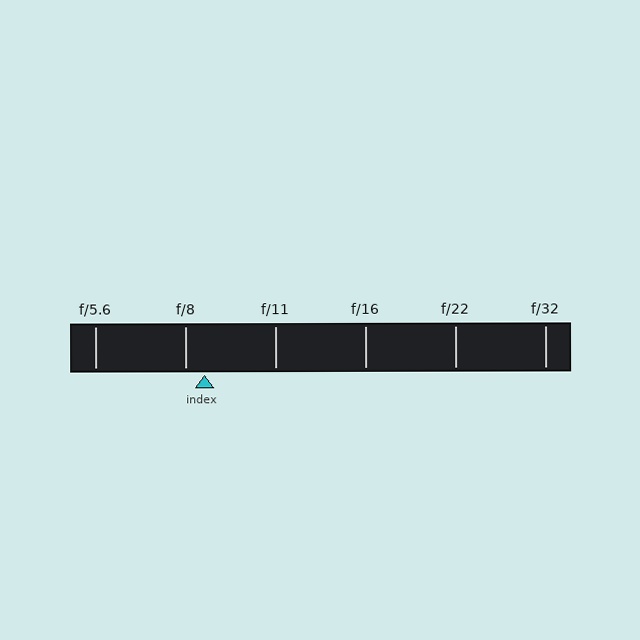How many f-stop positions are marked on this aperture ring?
There are 6 f-stop positions marked.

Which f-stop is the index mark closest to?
The index mark is closest to f/8.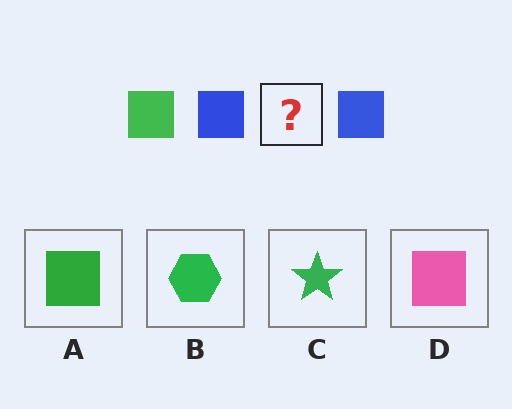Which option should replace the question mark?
Option A.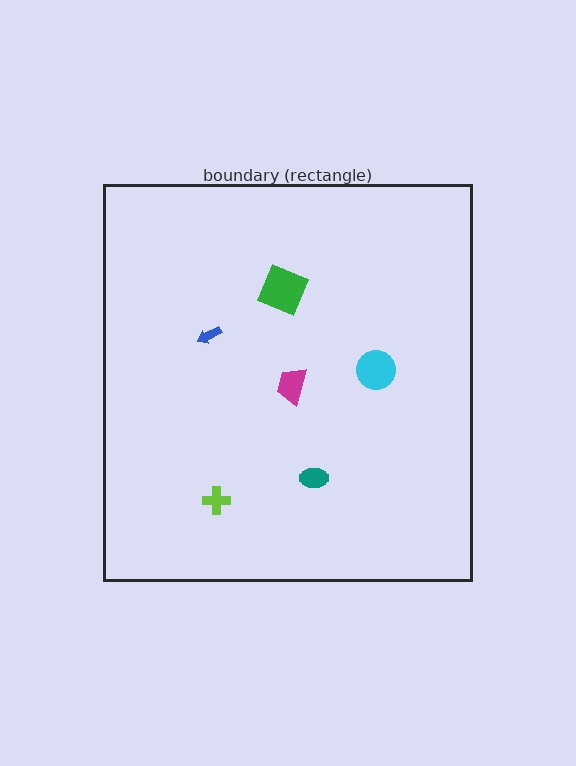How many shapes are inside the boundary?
6 inside, 0 outside.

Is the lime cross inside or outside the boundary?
Inside.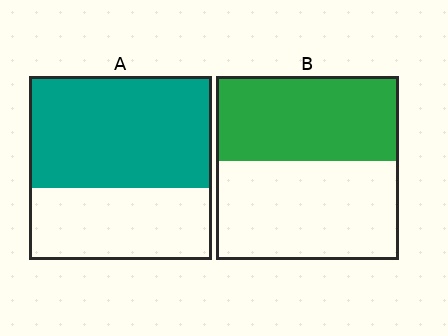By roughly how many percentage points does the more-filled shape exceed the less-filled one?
By roughly 15 percentage points (A over B).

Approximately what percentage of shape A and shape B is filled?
A is approximately 60% and B is approximately 45%.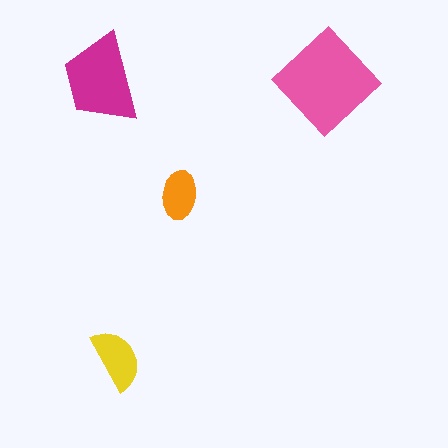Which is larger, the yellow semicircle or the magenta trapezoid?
The magenta trapezoid.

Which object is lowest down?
The yellow semicircle is bottommost.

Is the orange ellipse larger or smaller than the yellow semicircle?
Smaller.